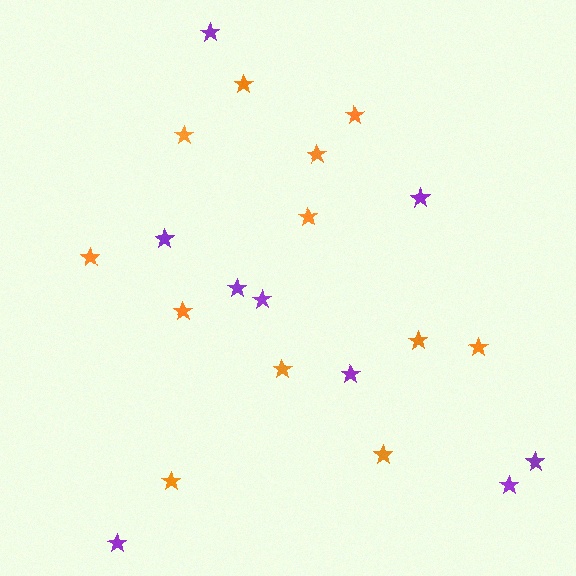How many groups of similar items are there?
There are 2 groups: one group of purple stars (9) and one group of orange stars (12).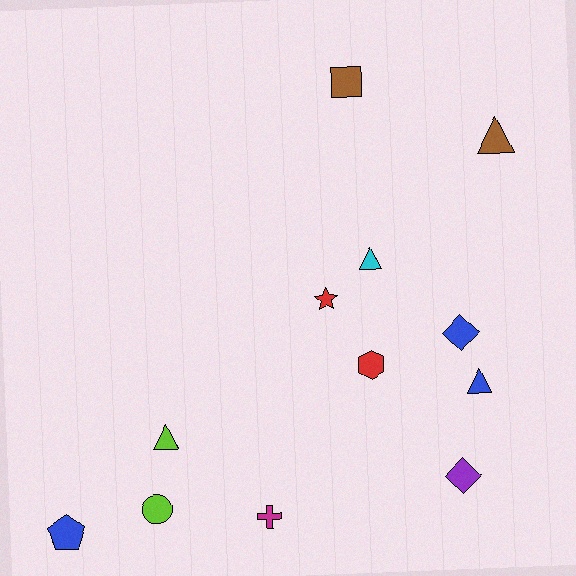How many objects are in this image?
There are 12 objects.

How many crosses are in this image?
There is 1 cross.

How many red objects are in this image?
There are 2 red objects.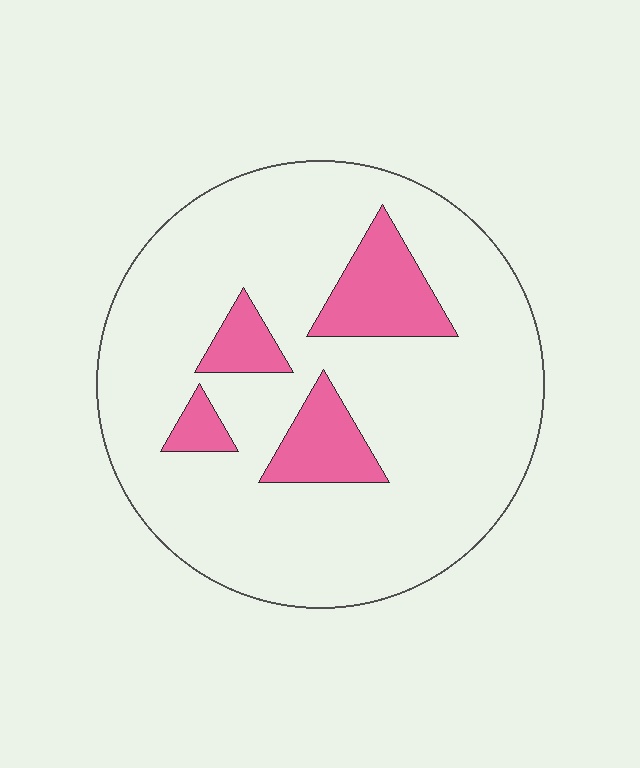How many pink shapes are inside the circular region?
4.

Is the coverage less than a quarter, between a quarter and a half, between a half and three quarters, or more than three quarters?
Less than a quarter.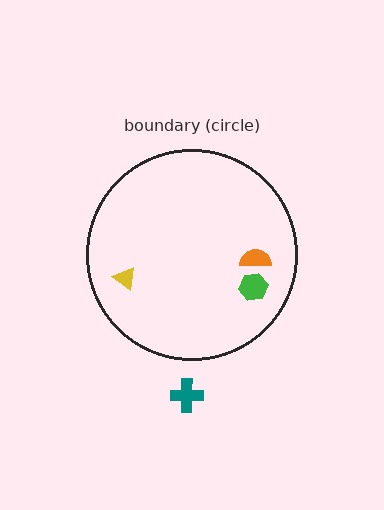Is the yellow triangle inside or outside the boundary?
Inside.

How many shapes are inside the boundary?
3 inside, 1 outside.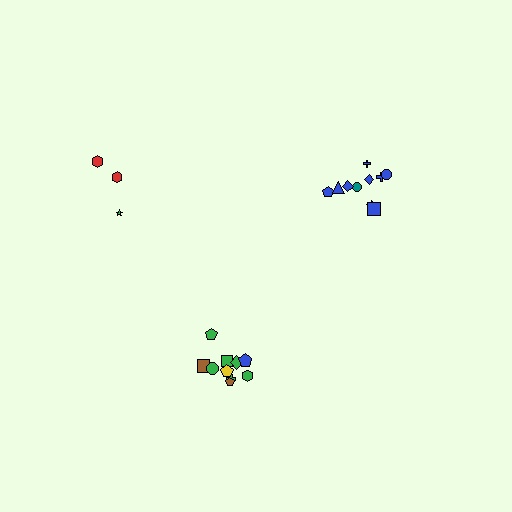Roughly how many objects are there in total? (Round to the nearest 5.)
Roughly 25 objects in total.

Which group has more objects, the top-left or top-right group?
The top-right group.